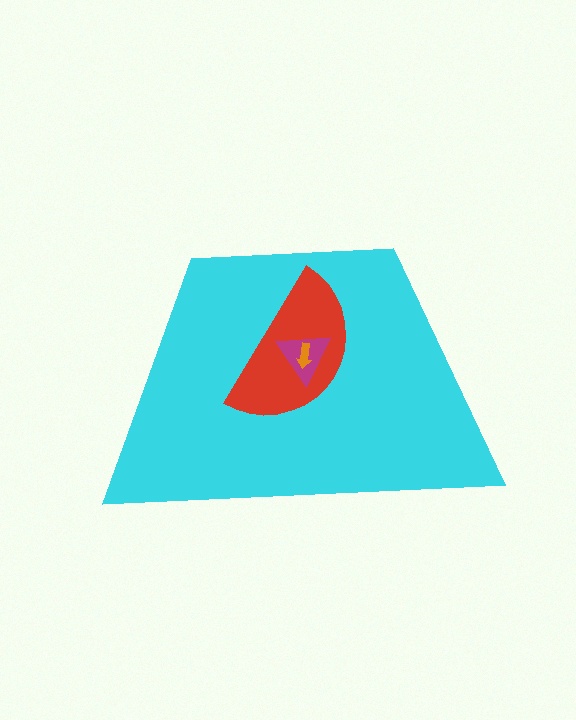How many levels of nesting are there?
4.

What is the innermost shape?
The orange arrow.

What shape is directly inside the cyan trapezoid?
The red semicircle.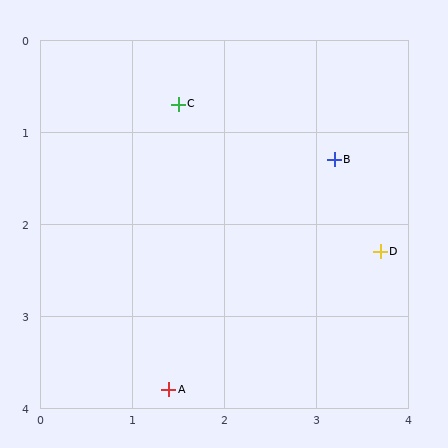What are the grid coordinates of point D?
Point D is at approximately (3.7, 2.3).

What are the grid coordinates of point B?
Point B is at approximately (3.2, 1.3).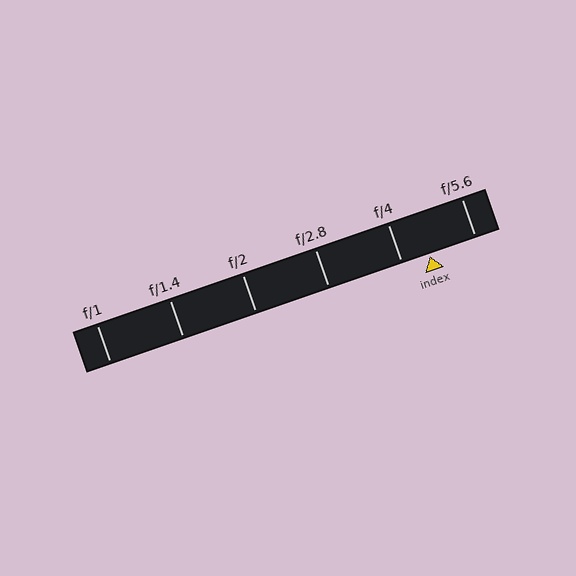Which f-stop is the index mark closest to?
The index mark is closest to f/4.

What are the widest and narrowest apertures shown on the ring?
The widest aperture shown is f/1 and the narrowest is f/5.6.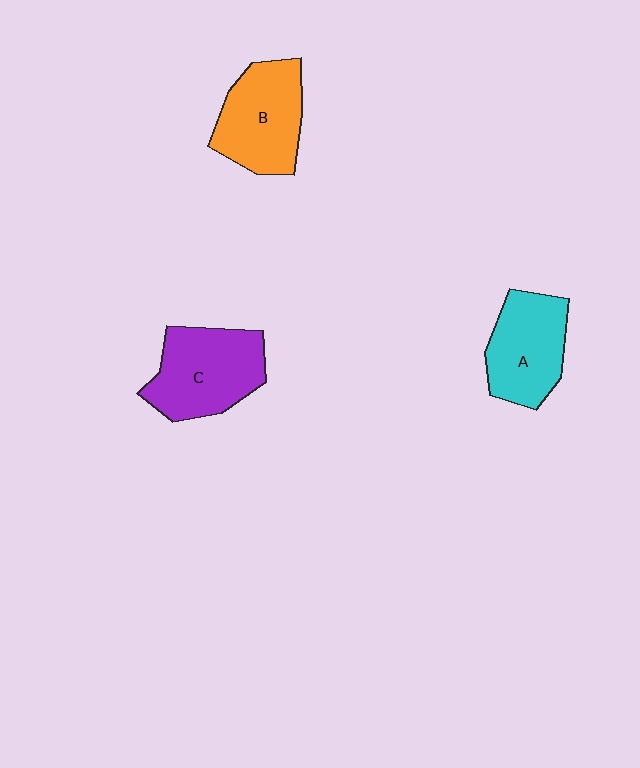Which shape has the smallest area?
Shape A (cyan).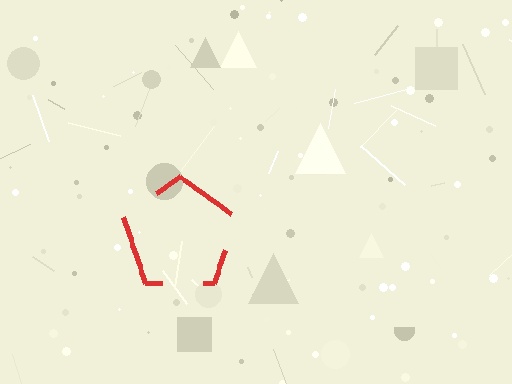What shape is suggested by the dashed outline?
The dashed outline suggests a pentagon.